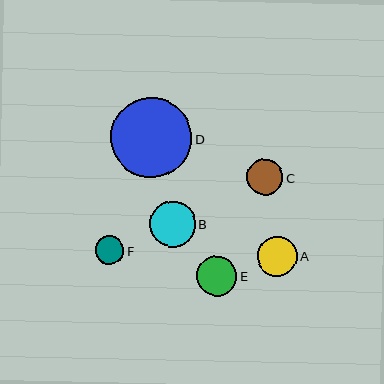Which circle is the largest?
Circle D is the largest with a size of approximately 81 pixels.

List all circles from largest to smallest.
From largest to smallest: D, B, E, A, C, F.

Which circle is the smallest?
Circle F is the smallest with a size of approximately 29 pixels.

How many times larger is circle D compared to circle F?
Circle D is approximately 2.8 times the size of circle F.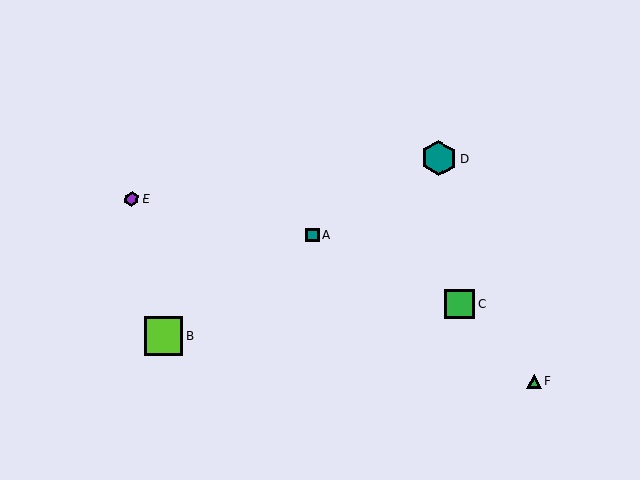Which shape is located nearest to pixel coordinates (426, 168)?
The teal hexagon (labeled D) at (439, 158) is nearest to that location.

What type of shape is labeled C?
Shape C is a green square.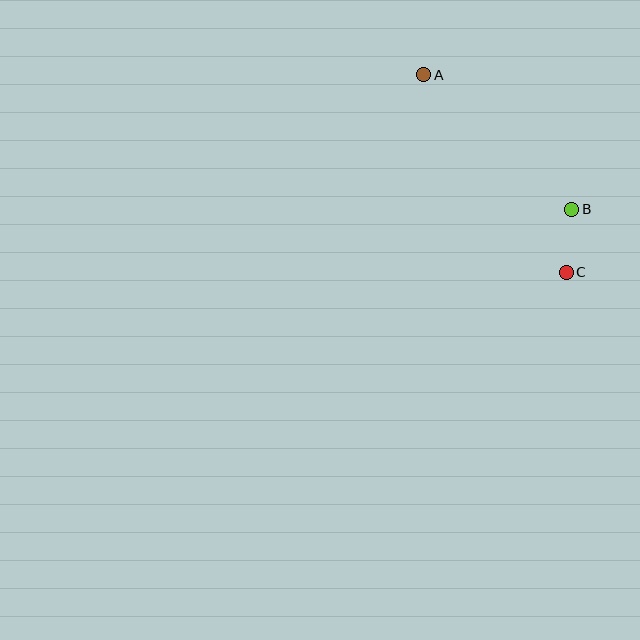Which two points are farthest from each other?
Points A and C are farthest from each other.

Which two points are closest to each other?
Points B and C are closest to each other.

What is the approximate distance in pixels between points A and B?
The distance between A and B is approximately 200 pixels.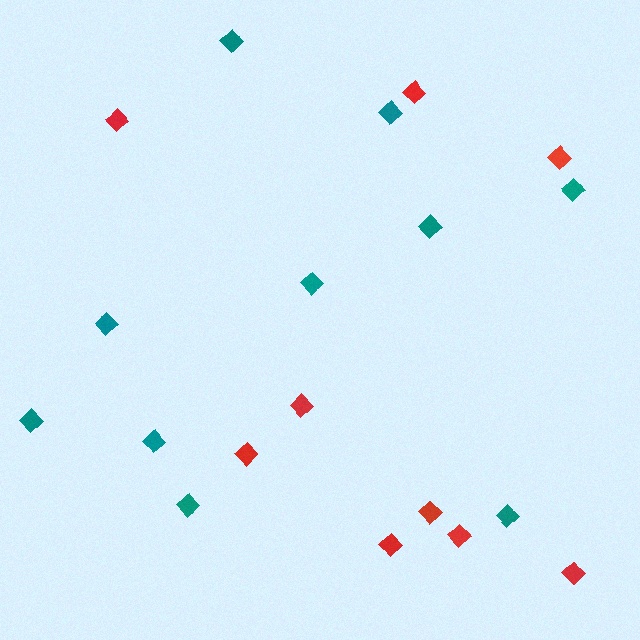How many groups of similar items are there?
There are 2 groups: one group of red diamonds (9) and one group of teal diamonds (10).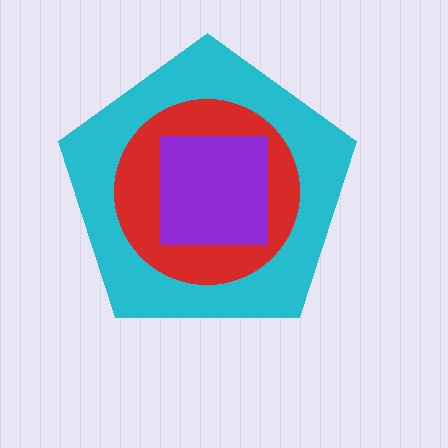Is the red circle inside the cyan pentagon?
Yes.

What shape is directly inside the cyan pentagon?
The red circle.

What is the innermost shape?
The purple square.